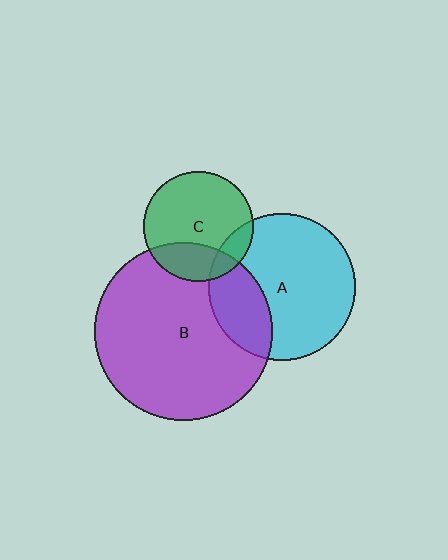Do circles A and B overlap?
Yes.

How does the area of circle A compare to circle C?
Approximately 1.8 times.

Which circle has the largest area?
Circle B (purple).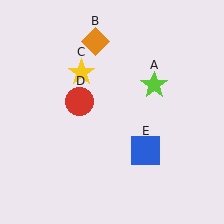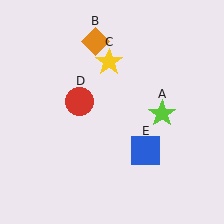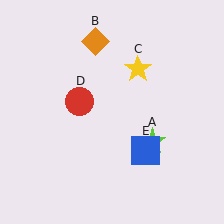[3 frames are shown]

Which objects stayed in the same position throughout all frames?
Orange diamond (object B) and red circle (object D) and blue square (object E) remained stationary.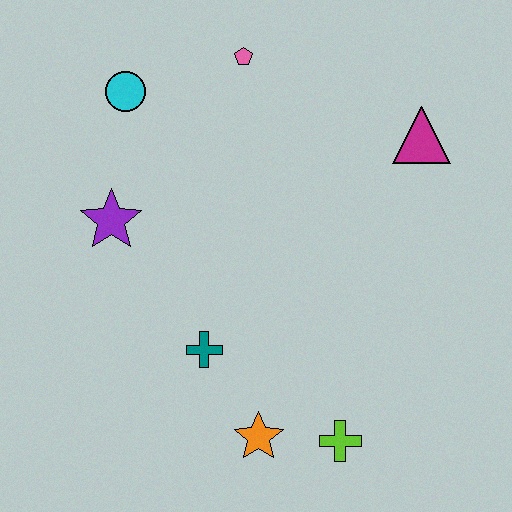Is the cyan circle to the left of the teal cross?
Yes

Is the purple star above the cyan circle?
No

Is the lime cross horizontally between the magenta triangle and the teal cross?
Yes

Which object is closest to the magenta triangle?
The pink pentagon is closest to the magenta triangle.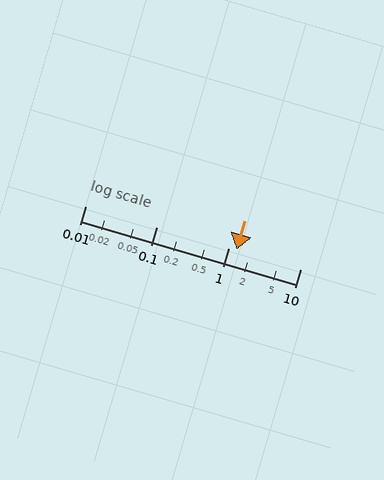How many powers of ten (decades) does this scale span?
The scale spans 3 decades, from 0.01 to 10.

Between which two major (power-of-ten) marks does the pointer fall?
The pointer is between 1 and 10.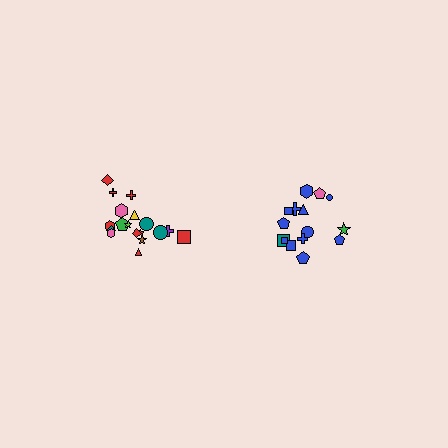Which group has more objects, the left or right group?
The left group.